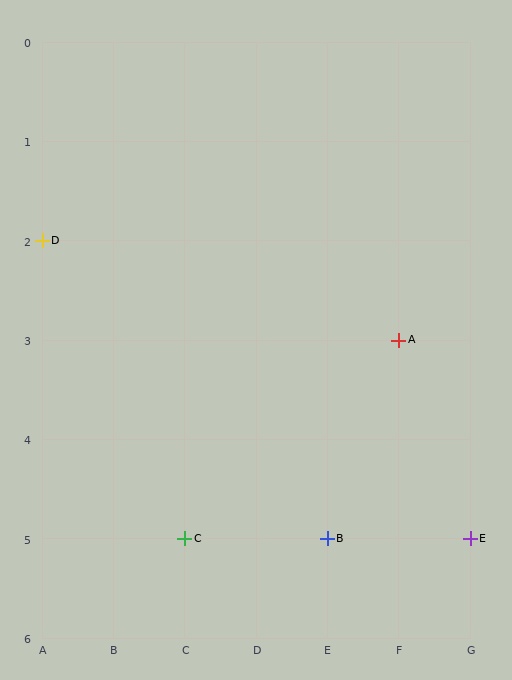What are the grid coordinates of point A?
Point A is at grid coordinates (F, 3).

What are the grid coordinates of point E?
Point E is at grid coordinates (G, 5).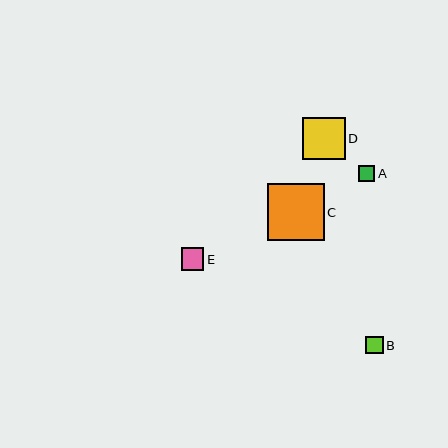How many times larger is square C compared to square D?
Square C is approximately 1.3 times the size of square D.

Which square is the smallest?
Square A is the smallest with a size of approximately 17 pixels.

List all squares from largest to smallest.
From largest to smallest: C, D, E, B, A.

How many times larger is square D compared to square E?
Square D is approximately 1.9 times the size of square E.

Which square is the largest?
Square C is the largest with a size of approximately 57 pixels.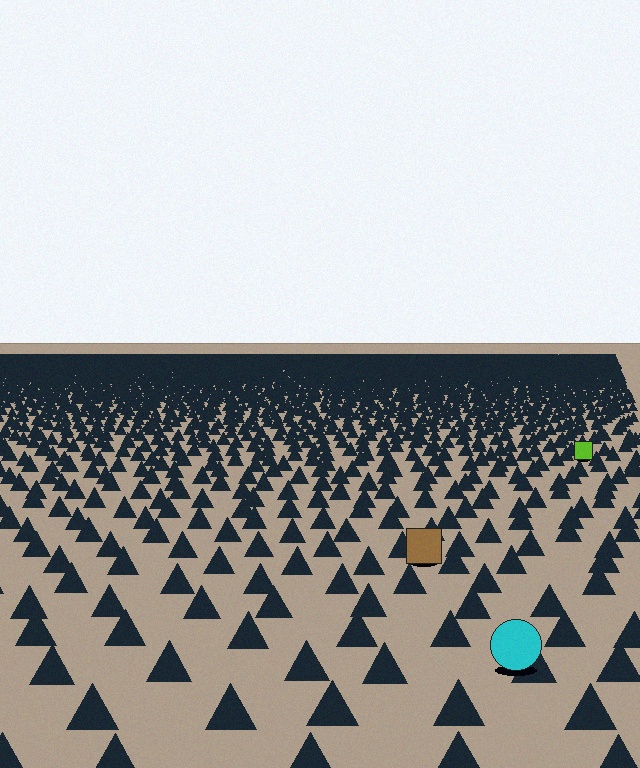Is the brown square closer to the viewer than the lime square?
Yes. The brown square is closer — you can tell from the texture gradient: the ground texture is coarser near it.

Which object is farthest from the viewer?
The lime square is farthest from the viewer. It appears smaller and the ground texture around it is denser.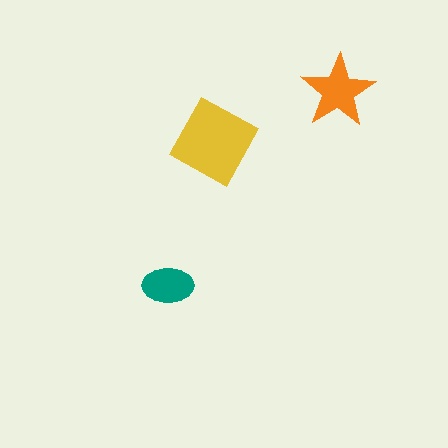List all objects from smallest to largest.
The teal ellipse, the orange star, the yellow diamond.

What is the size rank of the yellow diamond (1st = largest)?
1st.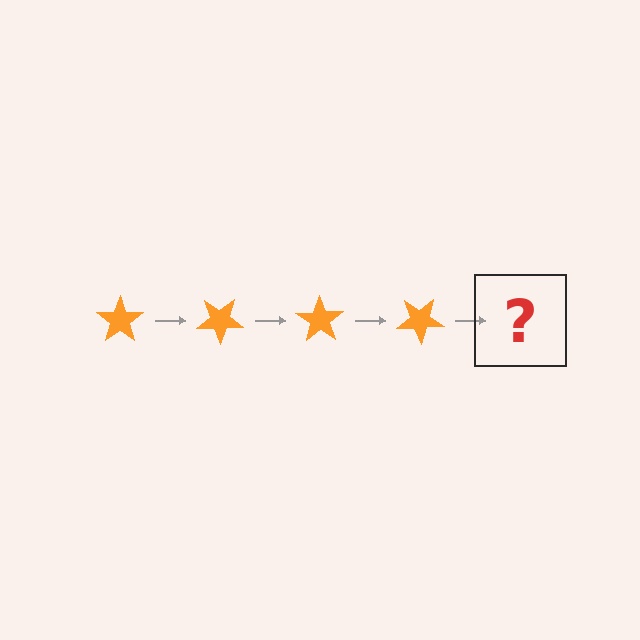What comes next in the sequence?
The next element should be an orange star rotated 140 degrees.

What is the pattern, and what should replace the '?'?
The pattern is that the star rotates 35 degrees each step. The '?' should be an orange star rotated 140 degrees.